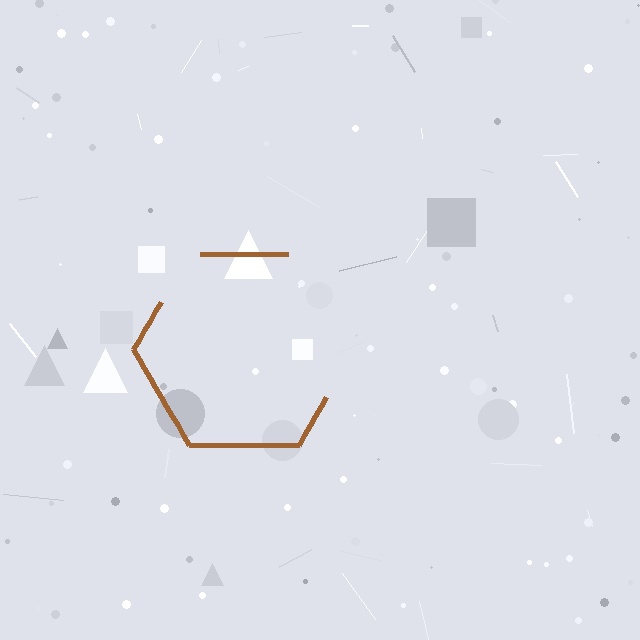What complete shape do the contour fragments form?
The contour fragments form a hexagon.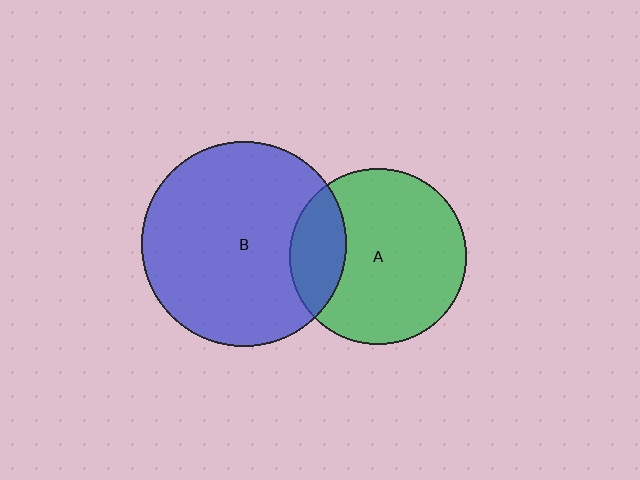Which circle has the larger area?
Circle B (blue).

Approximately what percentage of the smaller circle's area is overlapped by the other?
Approximately 20%.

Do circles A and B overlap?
Yes.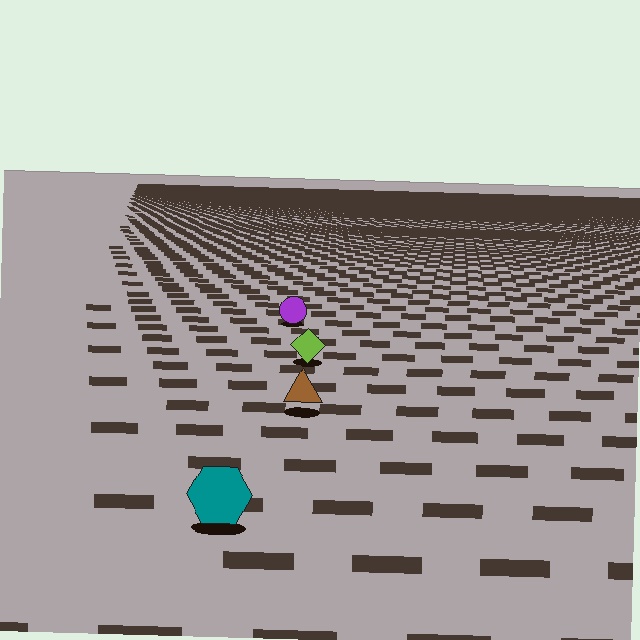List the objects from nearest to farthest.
From nearest to farthest: the teal hexagon, the brown triangle, the lime diamond, the purple circle.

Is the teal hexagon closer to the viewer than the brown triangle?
Yes. The teal hexagon is closer — you can tell from the texture gradient: the ground texture is coarser near it.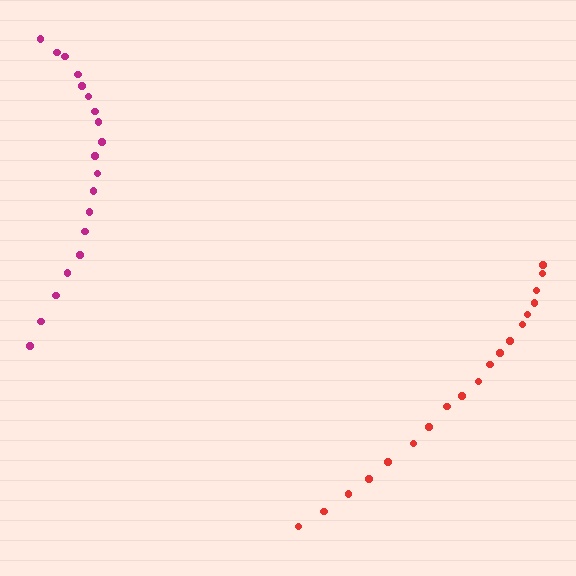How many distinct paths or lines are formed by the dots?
There are 2 distinct paths.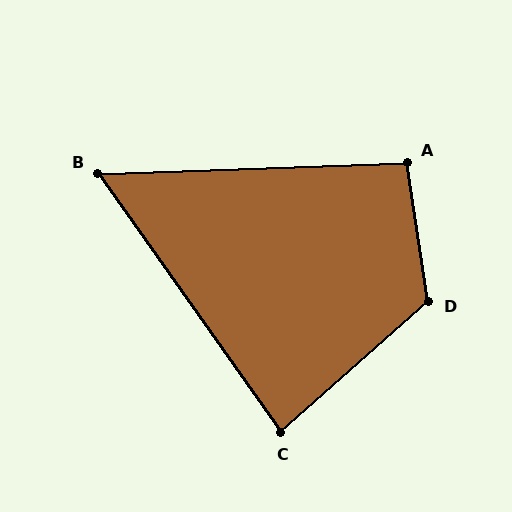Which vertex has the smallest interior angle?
B, at approximately 57 degrees.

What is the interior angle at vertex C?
Approximately 84 degrees (acute).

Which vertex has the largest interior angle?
D, at approximately 123 degrees.